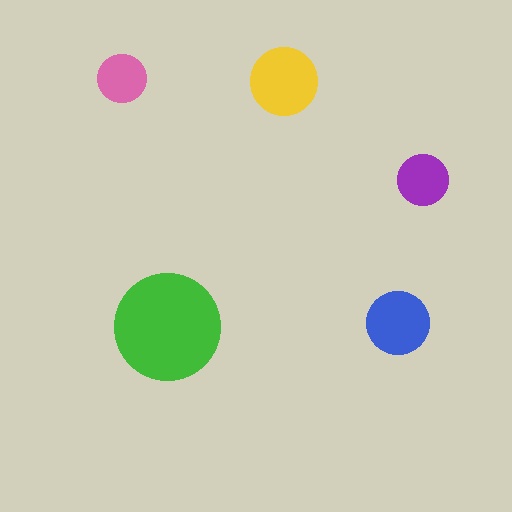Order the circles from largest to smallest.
the green one, the yellow one, the blue one, the purple one, the pink one.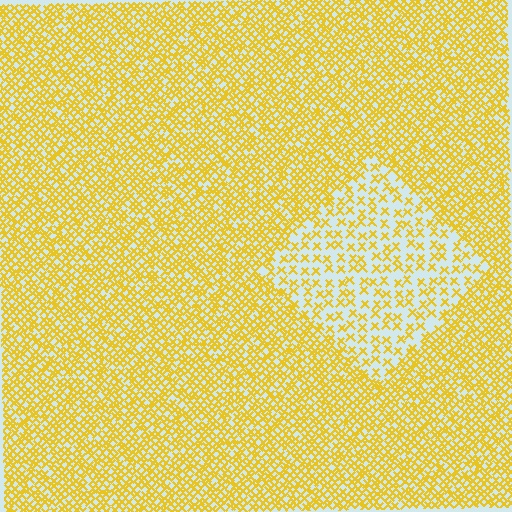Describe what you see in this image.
The image contains small yellow elements arranged at two different densities. A diamond-shaped region is visible where the elements are less densely packed than the surrounding area.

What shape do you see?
I see a diamond.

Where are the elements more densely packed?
The elements are more densely packed outside the diamond boundary.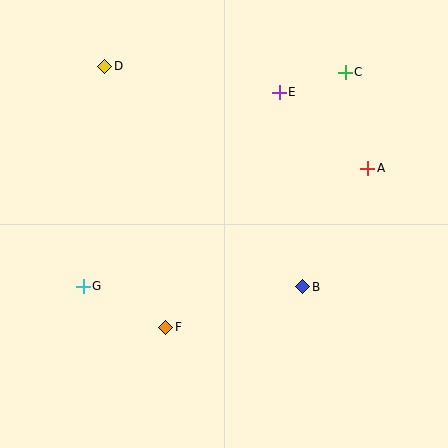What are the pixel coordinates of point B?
Point B is at (303, 287).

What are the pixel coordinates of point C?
Point C is at (345, 72).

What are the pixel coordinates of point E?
Point E is at (279, 92).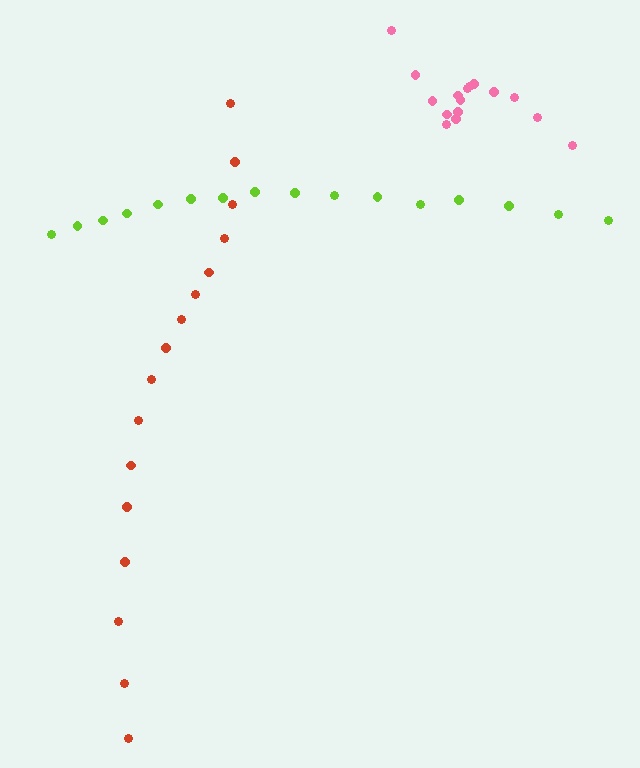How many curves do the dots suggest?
There are 3 distinct paths.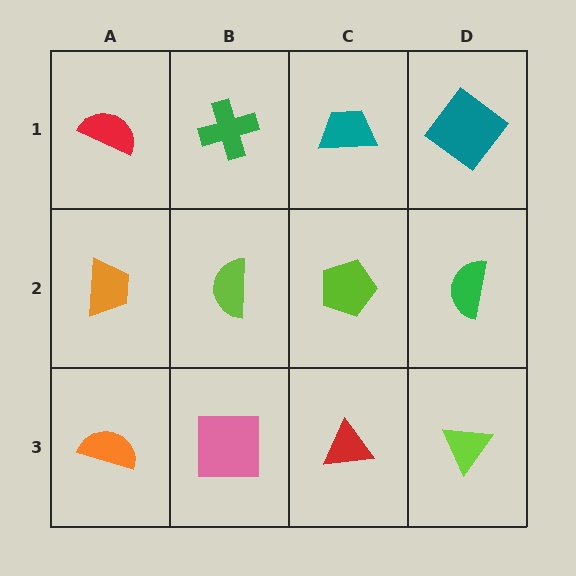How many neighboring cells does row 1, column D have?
2.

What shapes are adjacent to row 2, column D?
A teal diamond (row 1, column D), a lime triangle (row 3, column D), a lime pentagon (row 2, column C).